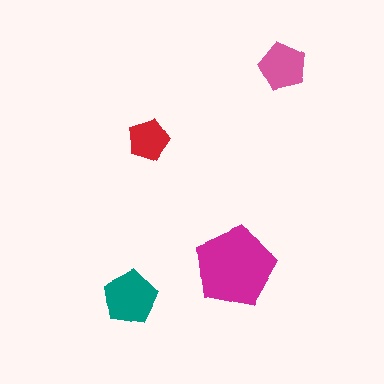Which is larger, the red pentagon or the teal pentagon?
The teal one.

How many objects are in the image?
There are 4 objects in the image.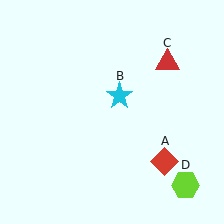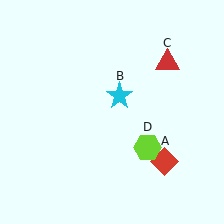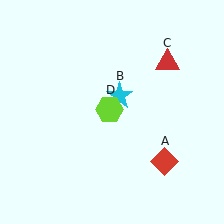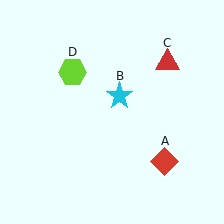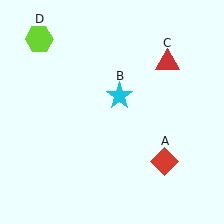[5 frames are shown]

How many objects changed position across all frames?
1 object changed position: lime hexagon (object D).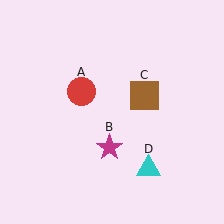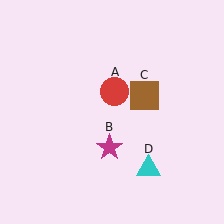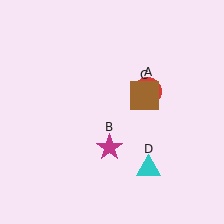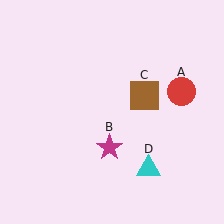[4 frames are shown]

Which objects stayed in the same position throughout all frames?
Magenta star (object B) and brown square (object C) and cyan triangle (object D) remained stationary.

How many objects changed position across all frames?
1 object changed position: red circle (object A).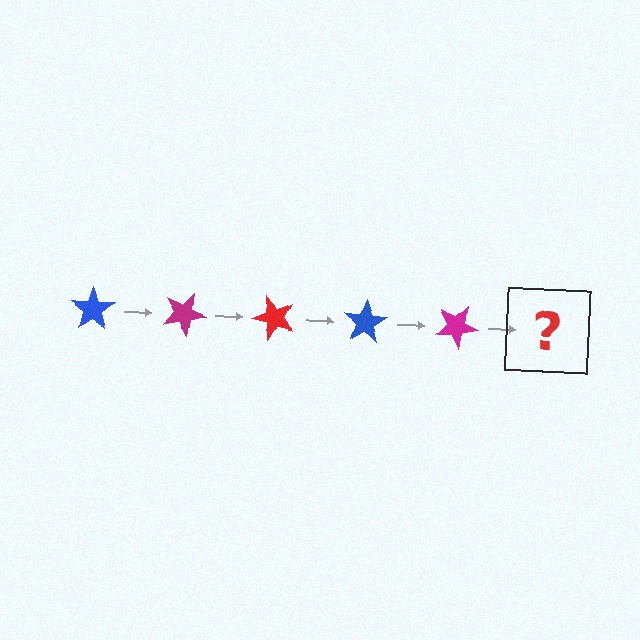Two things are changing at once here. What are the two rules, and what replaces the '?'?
The two rules are that it rotates 25 degrees each step and the color cycles through blue, magenta, and red. The '?' should be a red star, rotated 125 degrees from the start.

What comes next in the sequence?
The next element should be a red star, rotated 125 degrees from the start.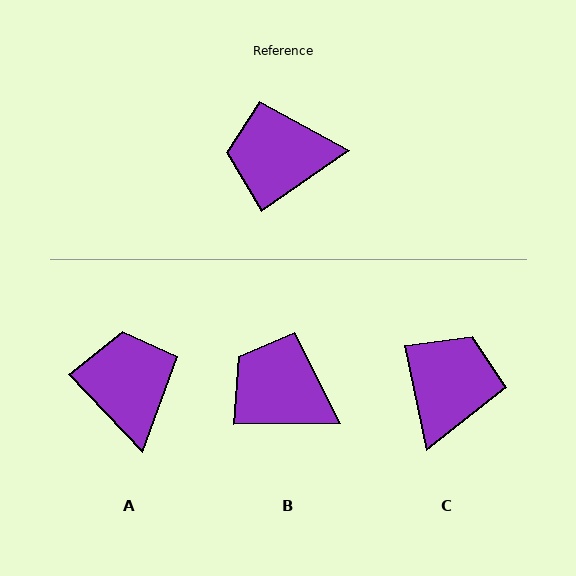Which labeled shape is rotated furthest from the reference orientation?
C, about 113 degrees away.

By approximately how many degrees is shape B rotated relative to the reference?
Approximately 35 degrees clockwise.